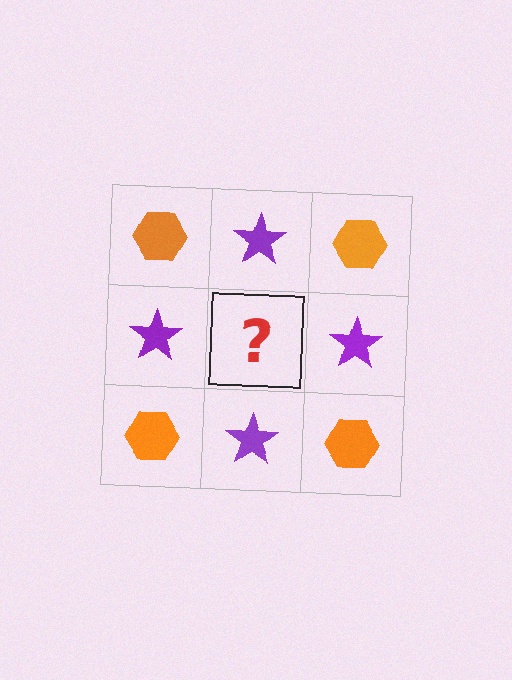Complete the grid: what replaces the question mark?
The question mark should be replaced with an orange hexagon.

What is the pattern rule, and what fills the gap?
The rule is that it alternates orange hexagon and purple star in a checkerboard pattern. The gap should be filled with an orange hexagon.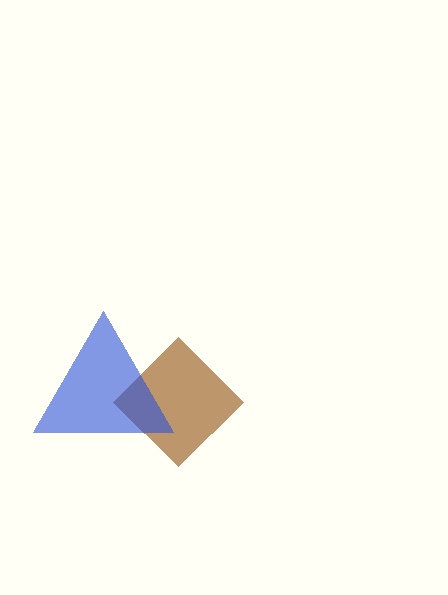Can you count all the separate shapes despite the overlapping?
Yes, there are 2 separate shapes.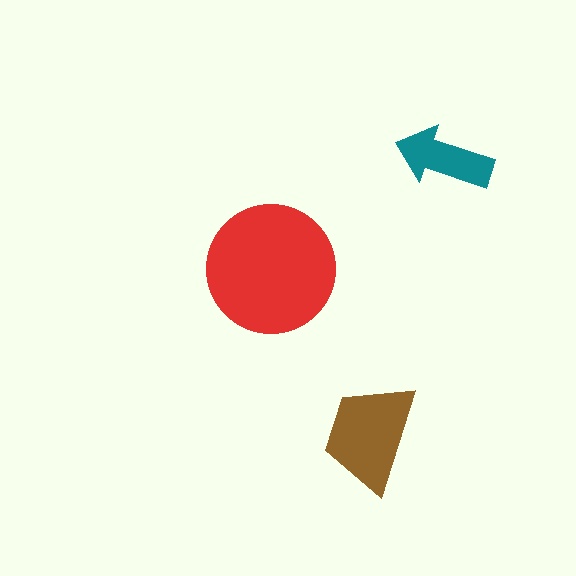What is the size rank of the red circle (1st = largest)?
1st.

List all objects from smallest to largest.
The teal arrow, the brown trapezoid, the red circle.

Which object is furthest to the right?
The teal arrow is rightmost.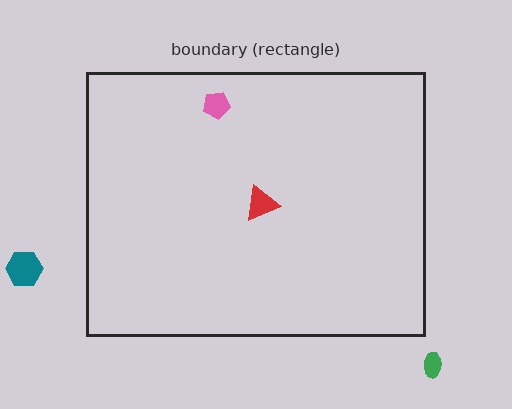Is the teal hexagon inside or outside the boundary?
Outside.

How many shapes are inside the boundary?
2 inside, 2 outside.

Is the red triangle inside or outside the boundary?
Inside.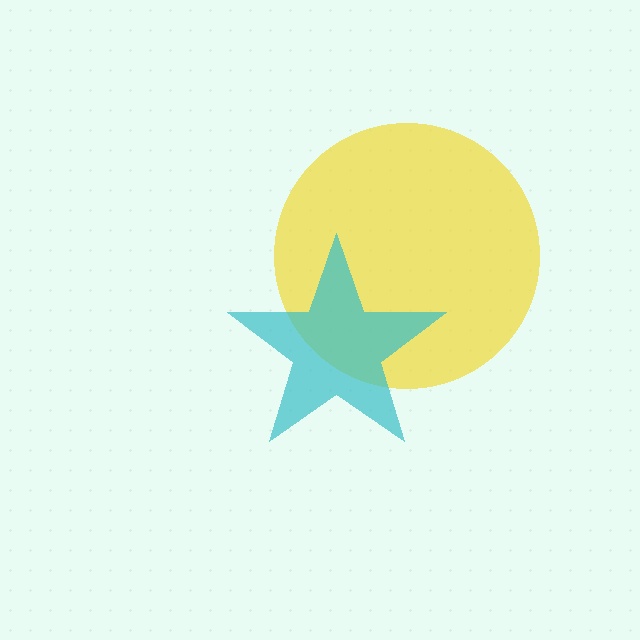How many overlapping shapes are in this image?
There are 2 overlapping shapes in the image.